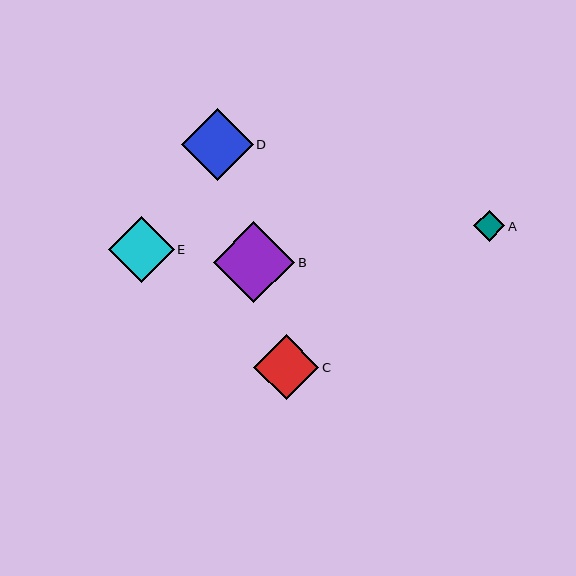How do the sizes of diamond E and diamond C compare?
Diamond E and diamond C are approximately the same size.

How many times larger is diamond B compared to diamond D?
Diamond B is approximately 1.1 times the size of diamond D.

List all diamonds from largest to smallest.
From largest to smallest: B, D, E, C, A.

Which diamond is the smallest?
Diamond A is the smallest with a size of approximately 32 pixels.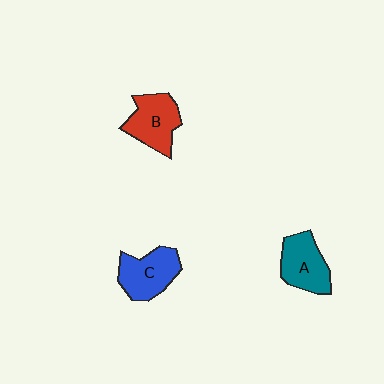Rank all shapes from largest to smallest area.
From largest to smallest: C (blue), B (red), A (teal).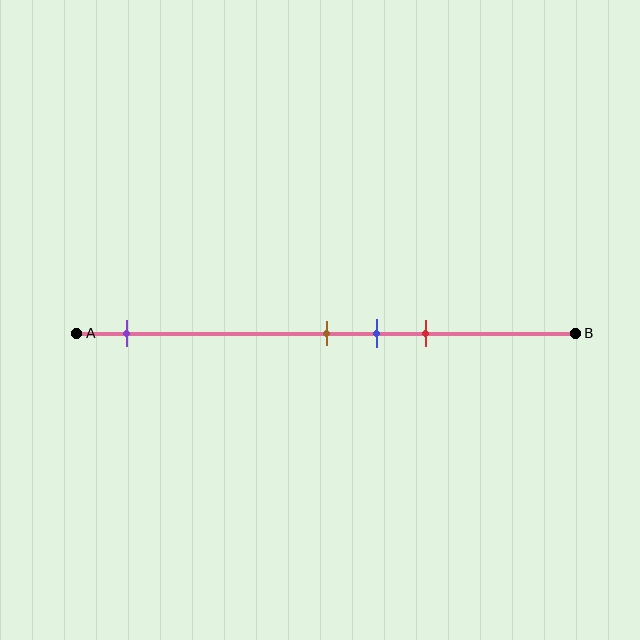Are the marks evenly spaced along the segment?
No, the marks are not evenly spaced.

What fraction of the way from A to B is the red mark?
The red mark is approximately 70% (0.7) of the way from A to B.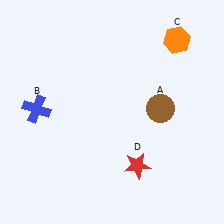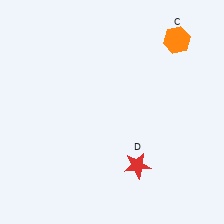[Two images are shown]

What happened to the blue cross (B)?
The blue cross (B) was removed in Image 2. It was in the top-left area of Image 1.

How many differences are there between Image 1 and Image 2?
There are 2 differences between the two images.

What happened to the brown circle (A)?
The brown circle (A) was removed in Image 2. It was in the top-right area of Image 1.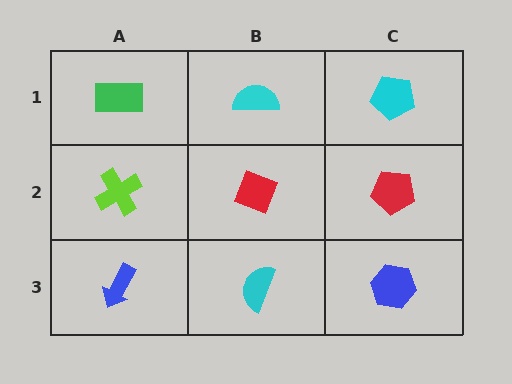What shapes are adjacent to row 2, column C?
A cyan pentagon (row 1, column C), a blue hexagon (row 3, column C), a red diamond (row 2, column B).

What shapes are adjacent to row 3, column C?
A red pentagon (row 2, column C), a cyan semicircle (row 3, column B).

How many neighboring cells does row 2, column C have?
3.